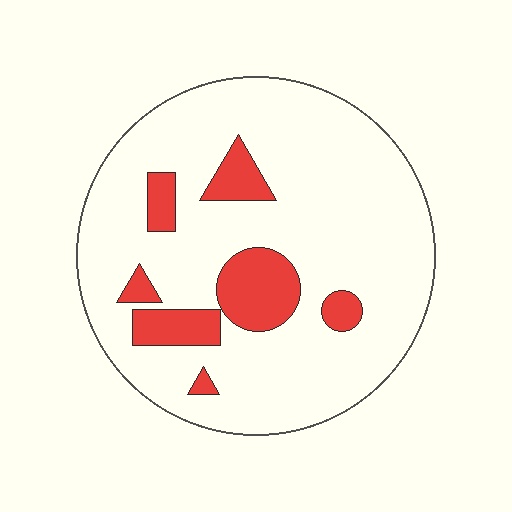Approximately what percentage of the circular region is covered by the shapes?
Approximately 15%.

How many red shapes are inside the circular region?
7.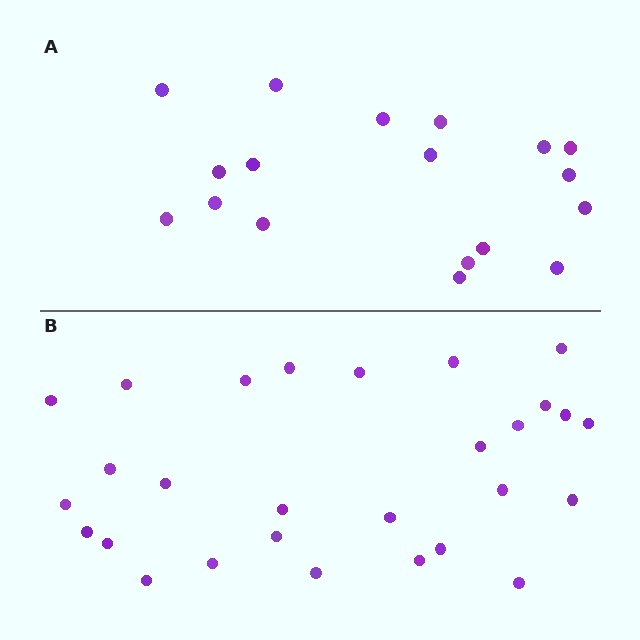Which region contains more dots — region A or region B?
Region B (the bottom region) has more dots.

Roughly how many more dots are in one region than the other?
Region B has roughly 10 or so more dots than region A.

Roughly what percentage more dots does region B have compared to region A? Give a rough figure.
About 55% more.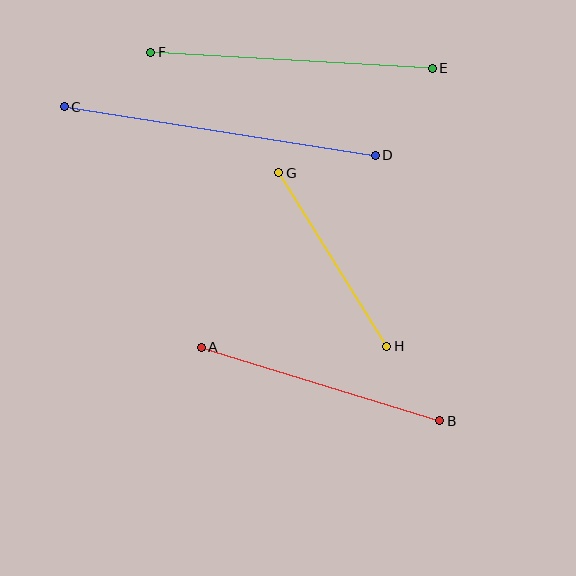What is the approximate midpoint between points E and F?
The midpoint is at approximately (291, 60) pixels.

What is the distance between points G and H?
The distance is approximately 204 pixels.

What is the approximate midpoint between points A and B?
The midpoint is at approximately (321, 384) pixels.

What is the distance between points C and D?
The distance is approximately 315 pixels.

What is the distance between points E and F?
The distance is approximately 282 pixels.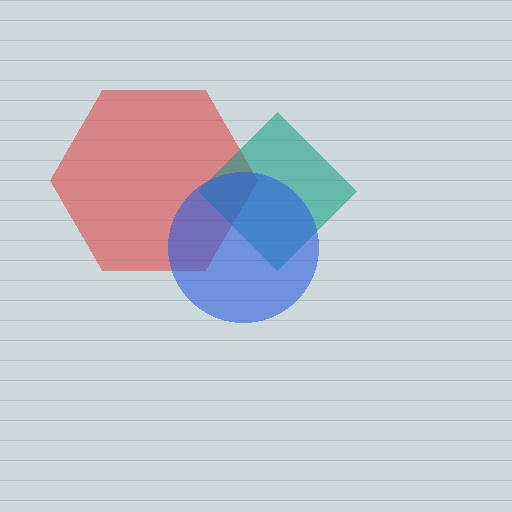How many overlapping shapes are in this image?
There are 3 overlapping shapes in the image.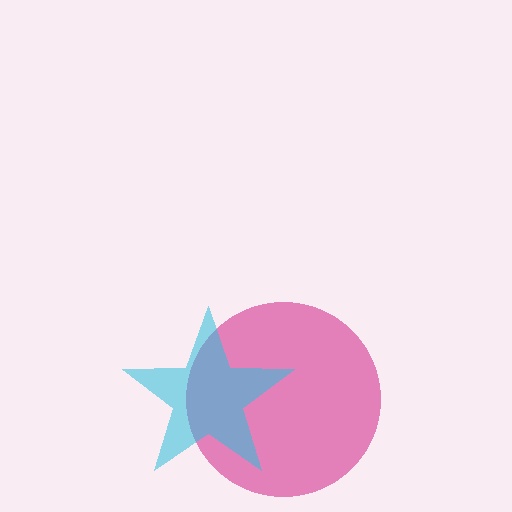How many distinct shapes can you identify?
There are 2 distinct shapes: a magenta circle, a cyan star.